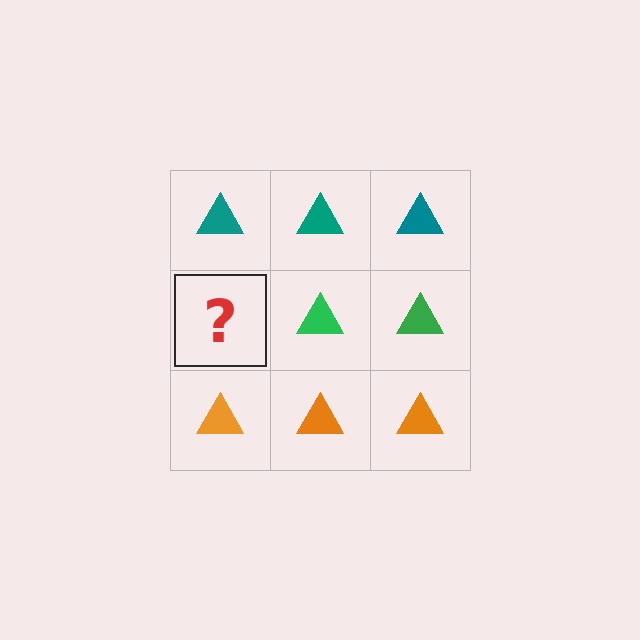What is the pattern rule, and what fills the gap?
The rule is that each row has a consistent color. The gap should be filled with a green triangle.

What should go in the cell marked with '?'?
The missing cell should contain a green triangle.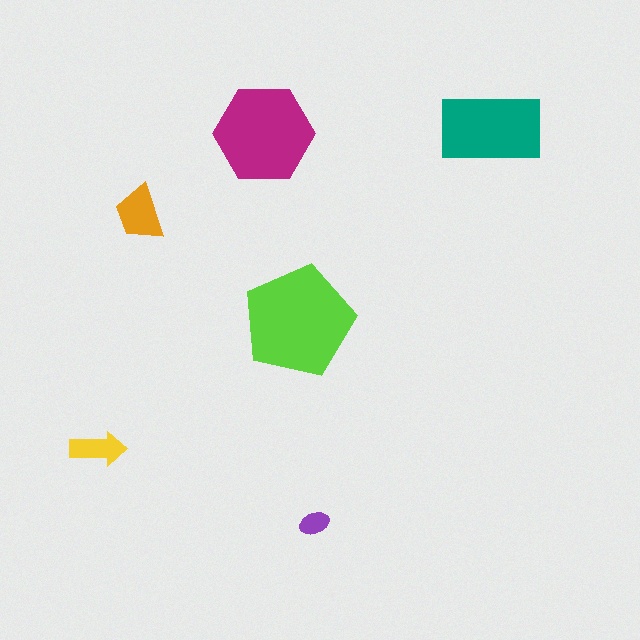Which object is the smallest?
The purple ellipse.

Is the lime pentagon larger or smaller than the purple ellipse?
Larger.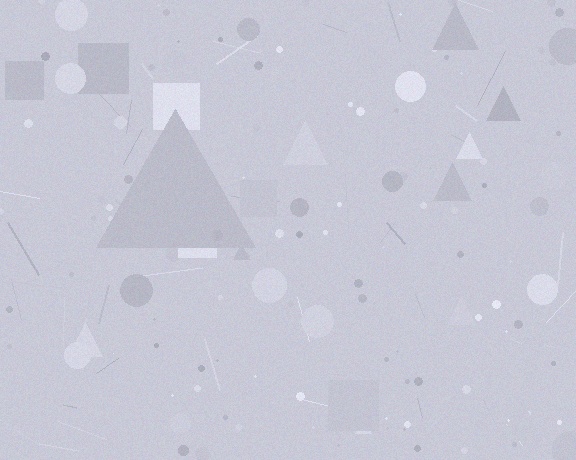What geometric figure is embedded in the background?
A triangle is embedded in the background.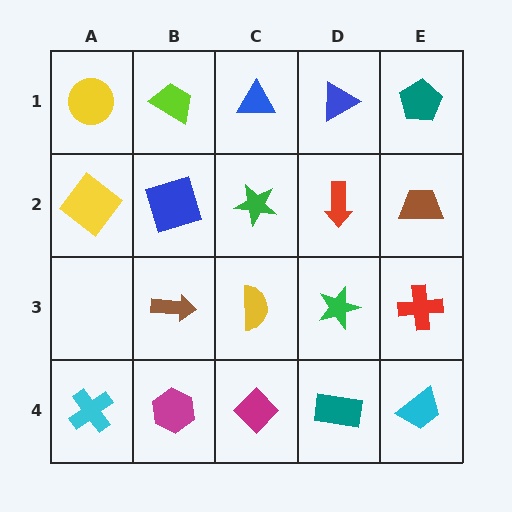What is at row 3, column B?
A brown arrow.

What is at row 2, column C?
A green star.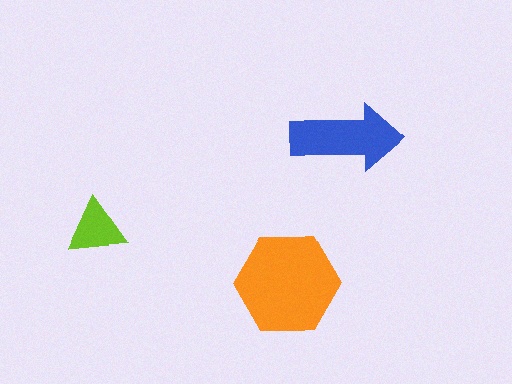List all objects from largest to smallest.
The orange hexagon, the blue arrow, the lime triangle.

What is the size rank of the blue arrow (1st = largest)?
2nd.